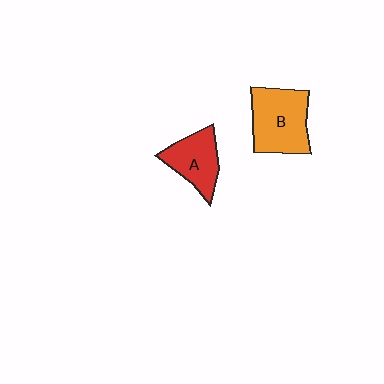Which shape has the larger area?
Shape B (orange).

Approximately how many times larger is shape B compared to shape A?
Approximately 1.4 times.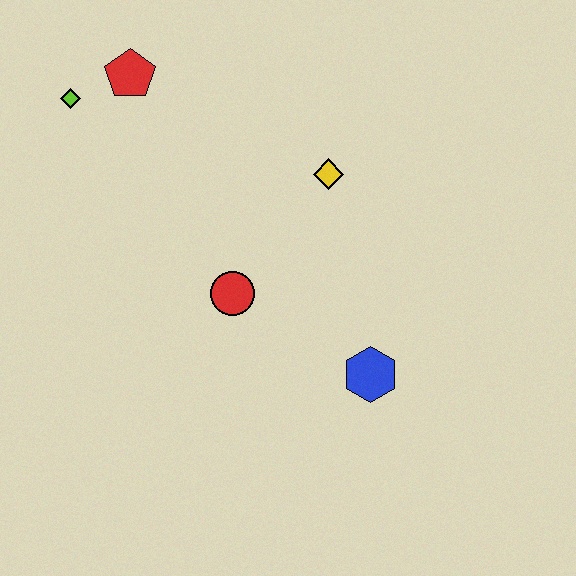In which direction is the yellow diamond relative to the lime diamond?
The yellow diamond is to the right of the lime diamond.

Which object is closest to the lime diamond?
The red pentagon is closest to the lime diamond.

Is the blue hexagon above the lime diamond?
No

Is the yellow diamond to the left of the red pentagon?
No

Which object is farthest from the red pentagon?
The blue hexagon is farthest from the red pentagon.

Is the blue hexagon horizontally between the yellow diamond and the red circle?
No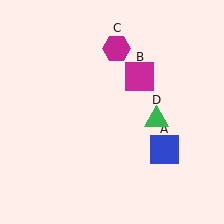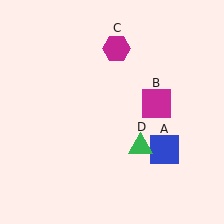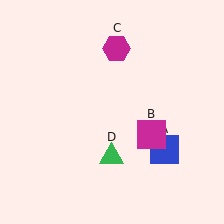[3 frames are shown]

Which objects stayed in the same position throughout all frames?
Blue square (object A) and magenta hexagon (object C) remained stationary.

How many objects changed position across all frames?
2 objects changed position: magenta square (object B), green triangle (object D).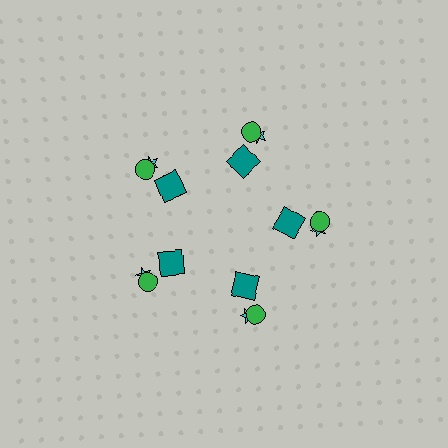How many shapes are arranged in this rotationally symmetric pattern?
There are 15 shapes, arranged in 5 groups of 3.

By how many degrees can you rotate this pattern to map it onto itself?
The pattern maps onto itself every 72 degrees of rotation.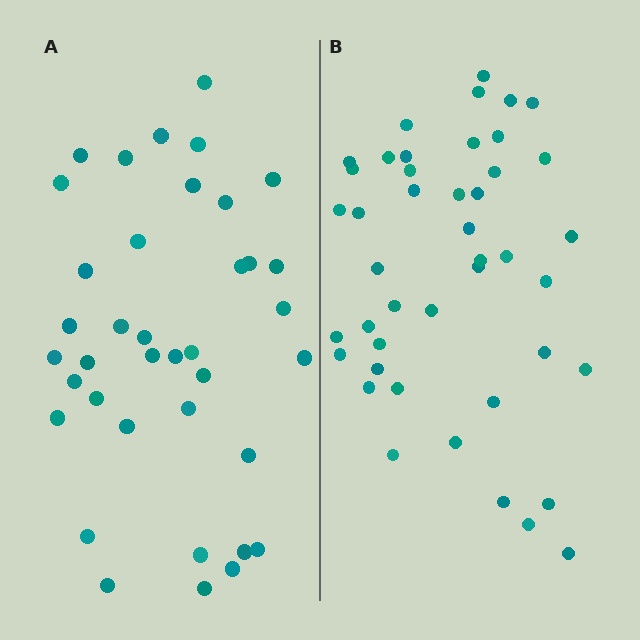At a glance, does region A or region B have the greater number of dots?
Region B (the right region) has more dots.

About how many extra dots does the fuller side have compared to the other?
Region B has about 6 more dots than region A.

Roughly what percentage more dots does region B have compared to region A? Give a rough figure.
About 15% more.